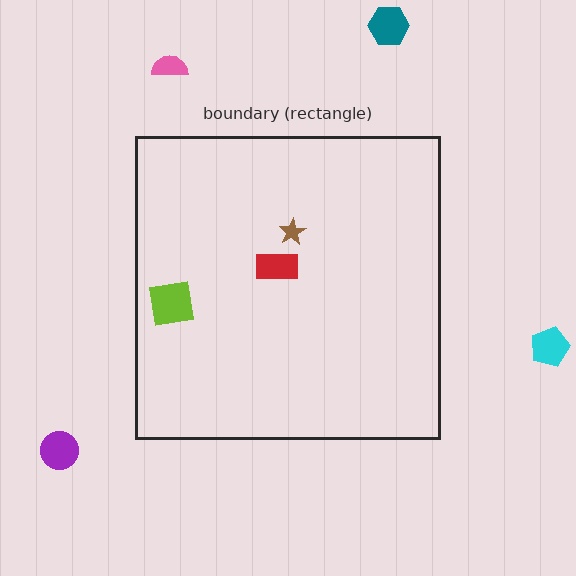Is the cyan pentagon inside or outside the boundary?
Outside.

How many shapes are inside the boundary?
3 inside, 4 outside.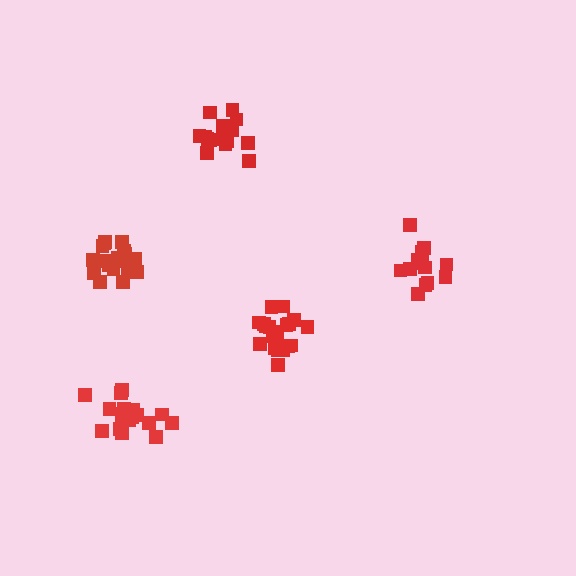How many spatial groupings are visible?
There are 5 spatial groupings.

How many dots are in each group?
Group 1: 20 dots, Group 2: 18 dots, Group 3: 14 dots, Group 4: 18 dots, Group 5: 17 dots (87 total).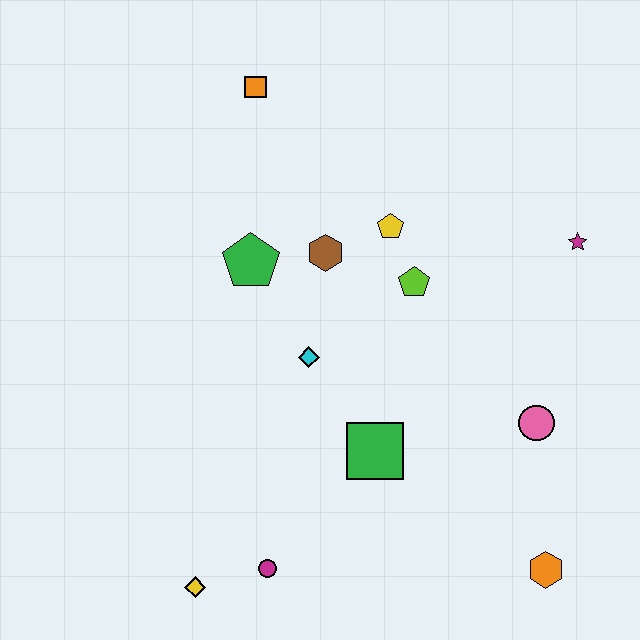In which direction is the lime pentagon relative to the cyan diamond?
The lime pentagon is to the right of the cyan diamond.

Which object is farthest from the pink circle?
The orange square is farthest from the pink circle.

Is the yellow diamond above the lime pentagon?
No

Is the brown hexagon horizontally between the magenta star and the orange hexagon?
No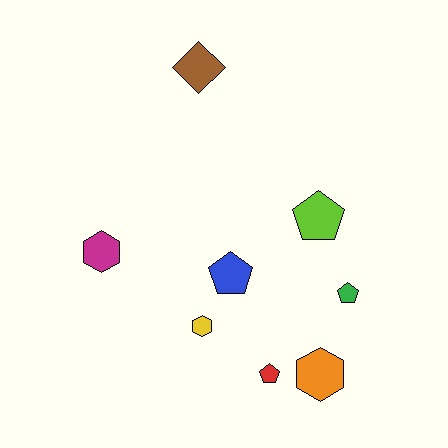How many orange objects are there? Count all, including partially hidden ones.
There is 1 orange object.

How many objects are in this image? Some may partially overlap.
There are 8 objects.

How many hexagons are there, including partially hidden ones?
There are 3 hexagons.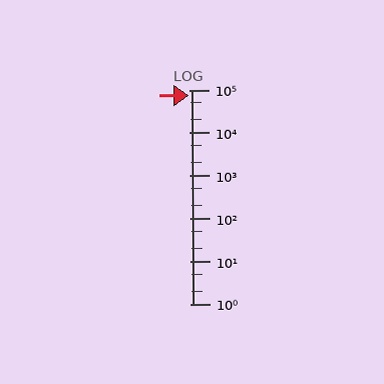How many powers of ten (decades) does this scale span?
The scale spans 5 decades, from 1 to 100000.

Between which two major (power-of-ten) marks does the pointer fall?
The pointer is between 10000 and 100000.